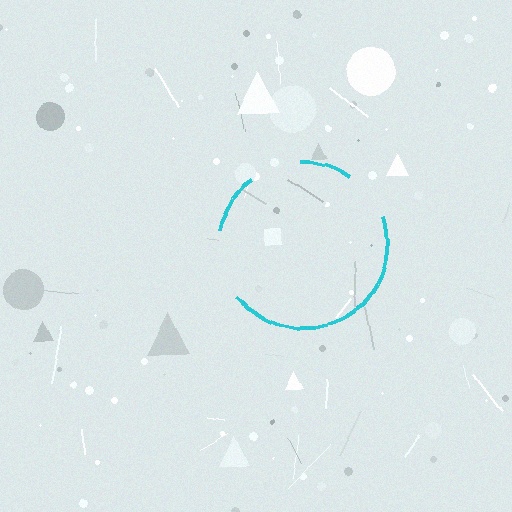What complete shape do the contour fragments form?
The contour fragments form a circle.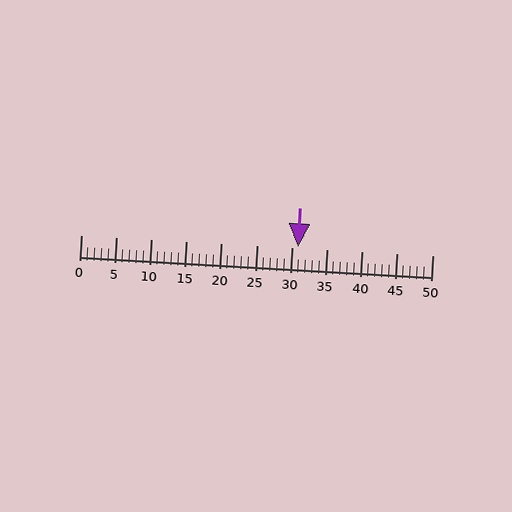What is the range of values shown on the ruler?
The ruler shows values from 0 to 50.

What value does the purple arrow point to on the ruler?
The purple arrow points to approximately 31.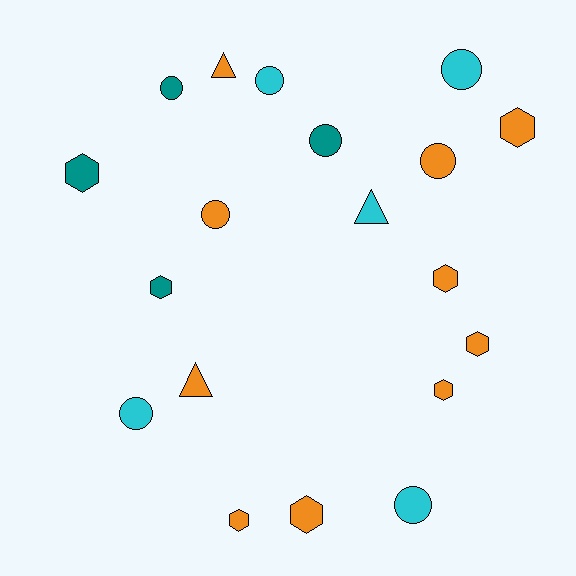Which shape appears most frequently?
Hexagon, with 8 objects.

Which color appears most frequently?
Orange, with 10 objects.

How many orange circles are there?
There are 2 orange circles.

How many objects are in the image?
There are 19 objects.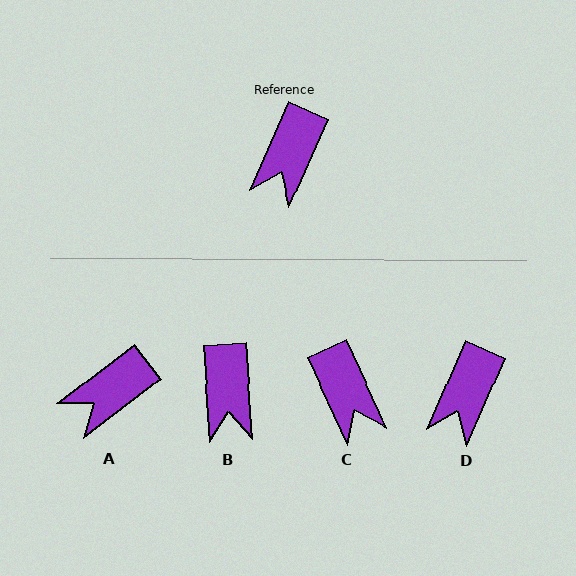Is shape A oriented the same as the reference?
No, it is off by about 29 degrees.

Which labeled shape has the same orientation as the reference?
D.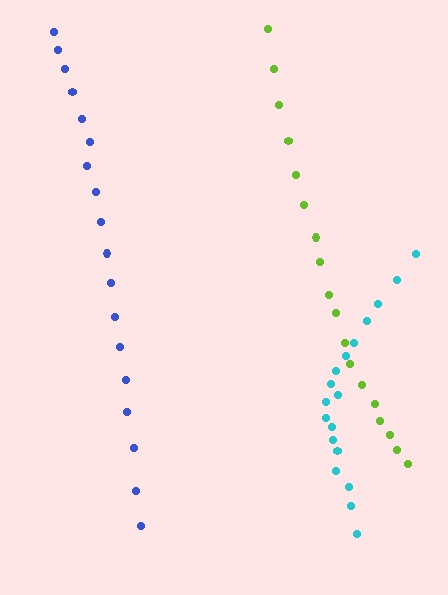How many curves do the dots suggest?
There are 3 distinct paths.